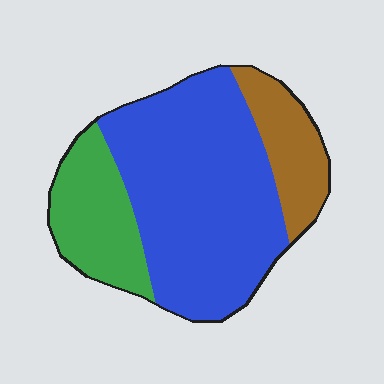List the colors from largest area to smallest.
From largest to smallest: blue, green, brown.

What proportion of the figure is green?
Green covers 22% of the figure.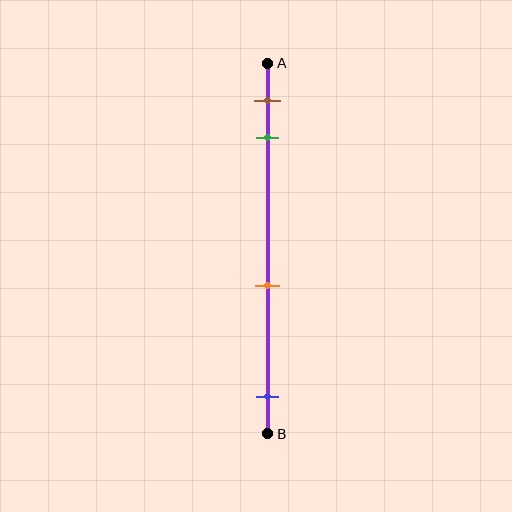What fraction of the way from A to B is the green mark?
The green mark is approximately 20% (0.2) of the way from A to B.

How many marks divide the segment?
There are 4 marks dividing the segment.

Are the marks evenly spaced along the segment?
No, the marks are not evenly spaced.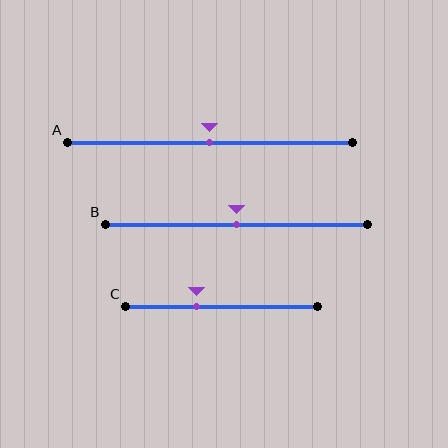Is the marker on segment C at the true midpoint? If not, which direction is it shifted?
No, the marker on segment C is shifted to the left by about 13% of the segment length.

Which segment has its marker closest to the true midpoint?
Segment A has its marker closest to the true midpoint.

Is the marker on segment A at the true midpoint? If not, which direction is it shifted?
Yes, the marker on segment A is at the true midpoint.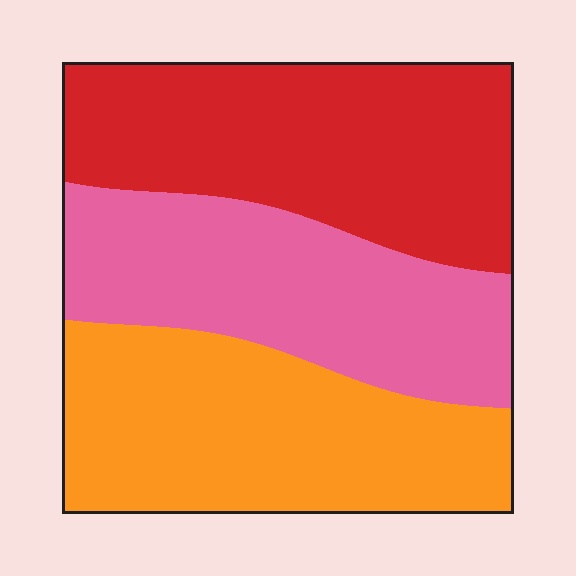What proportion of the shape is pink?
Pink takes up between a quarter and a half of the shape.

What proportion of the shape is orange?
Orange covers around 35% of the shape.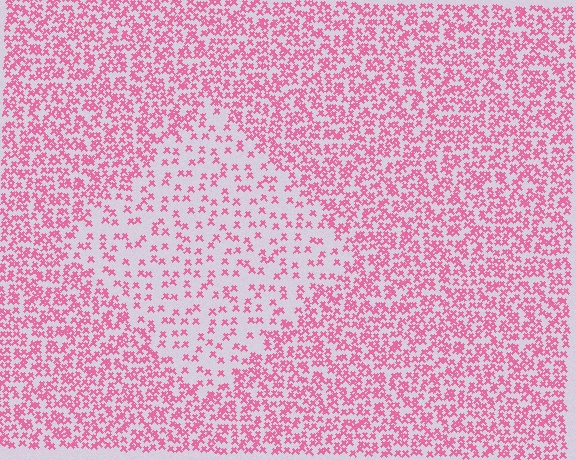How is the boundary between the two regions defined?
The boundary is defined by a change in element density (approximately 2.4x ratio). All elements are the same color, size, and shape.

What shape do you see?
I see a diamond.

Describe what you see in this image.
The image contains small pink elements arranged at two different densities. A diamond-shaped region is visible where the elements are less densely packed than the surrounding area.